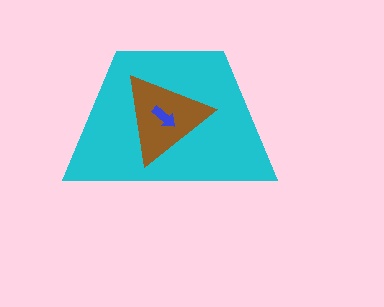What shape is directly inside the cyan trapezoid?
The brown triangle.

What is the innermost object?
The blue arrow.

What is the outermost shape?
The cyan trapezoid.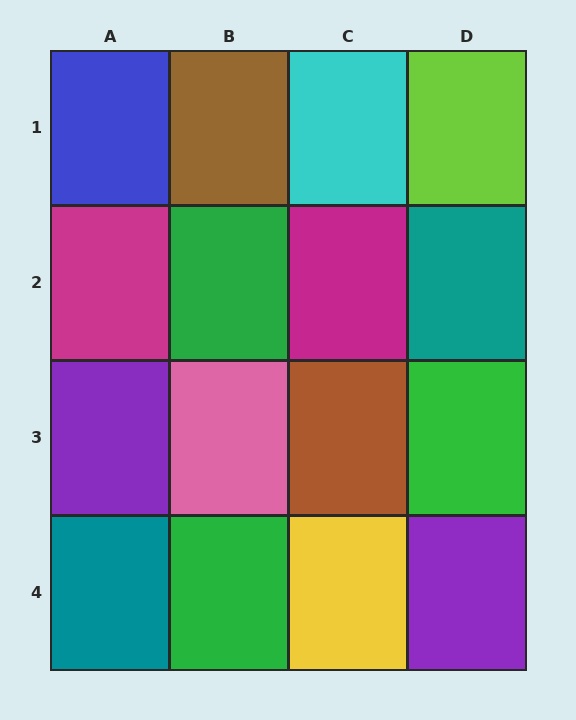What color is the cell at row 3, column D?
Green.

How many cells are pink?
1 cell is pink.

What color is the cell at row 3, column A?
Purple.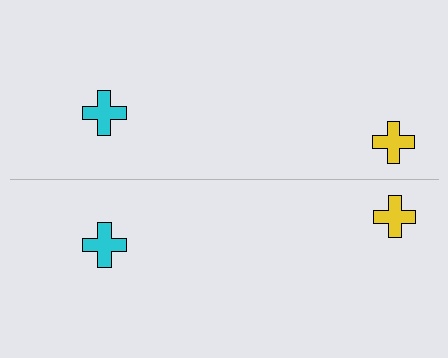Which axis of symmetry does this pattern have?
The pattern has a horizontal axis of symmetry running through the center of the image.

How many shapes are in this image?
There are 4 shapes in this image.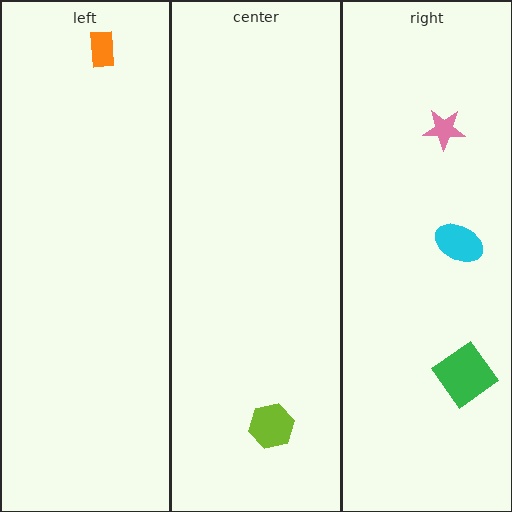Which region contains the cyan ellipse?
The right region.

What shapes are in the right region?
The green diamond, the pink star, the cyan ellipse.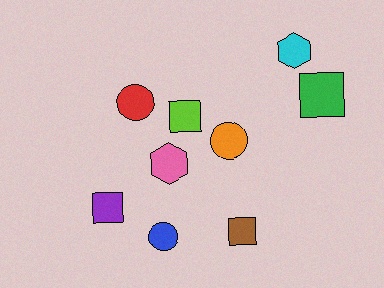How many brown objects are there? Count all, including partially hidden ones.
There is 1 brown object.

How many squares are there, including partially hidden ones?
There are 4 squares.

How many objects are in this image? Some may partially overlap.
There are 9 objects.